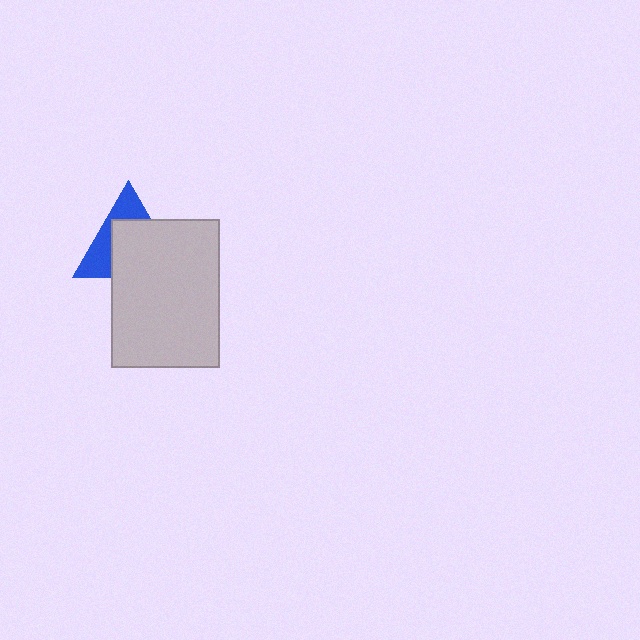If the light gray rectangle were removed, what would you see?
You would see the complete blue triangle.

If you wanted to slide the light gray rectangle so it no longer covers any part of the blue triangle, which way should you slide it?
Slide it toward the lower-right — that is the most direct way to separate the two shapes.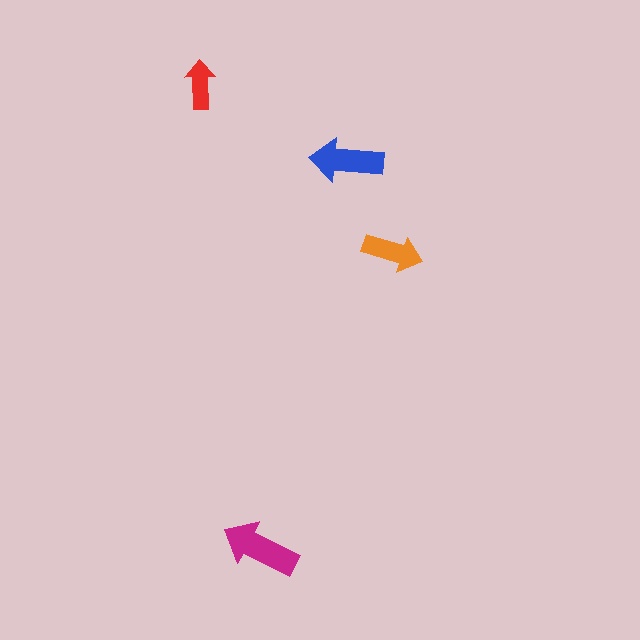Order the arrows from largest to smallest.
the magenta one, the blue one, the orange one, the red one.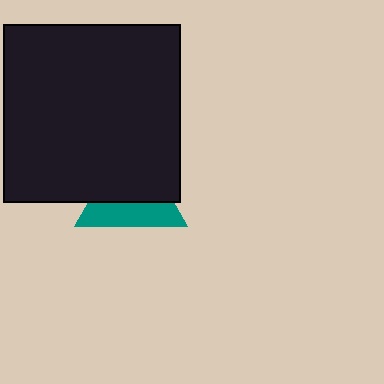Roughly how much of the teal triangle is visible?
A small part of it is visible (roughly 42%).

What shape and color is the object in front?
The object in front is a black square.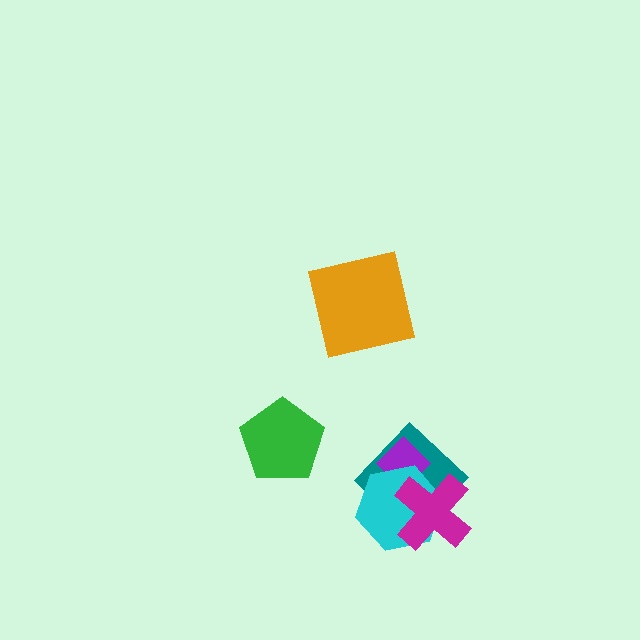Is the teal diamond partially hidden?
Yes, it is partially covered by another shape.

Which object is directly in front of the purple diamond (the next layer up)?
The cyan hexagon is directly in front of the purple diamond.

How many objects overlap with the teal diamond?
3 objects overlap with the teal diamond.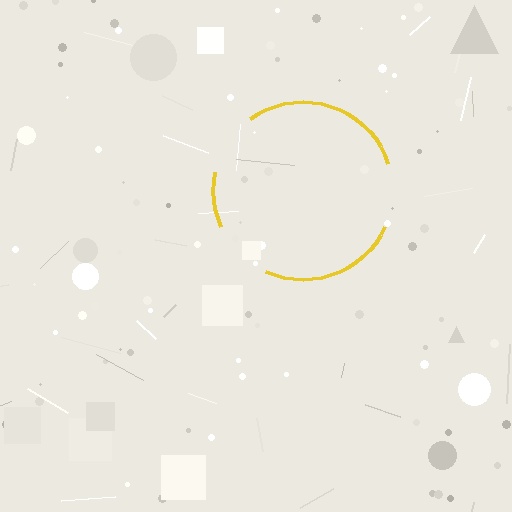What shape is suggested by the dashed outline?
The dashed outline suggests a circle.